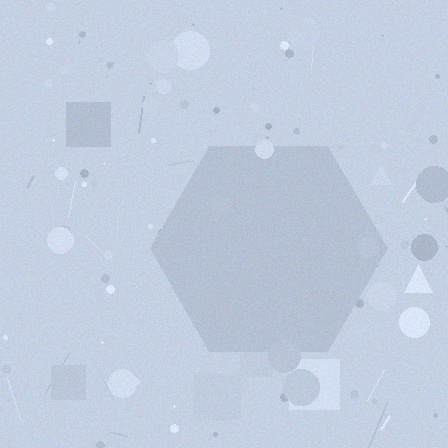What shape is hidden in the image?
A hexagon is hidden in the image.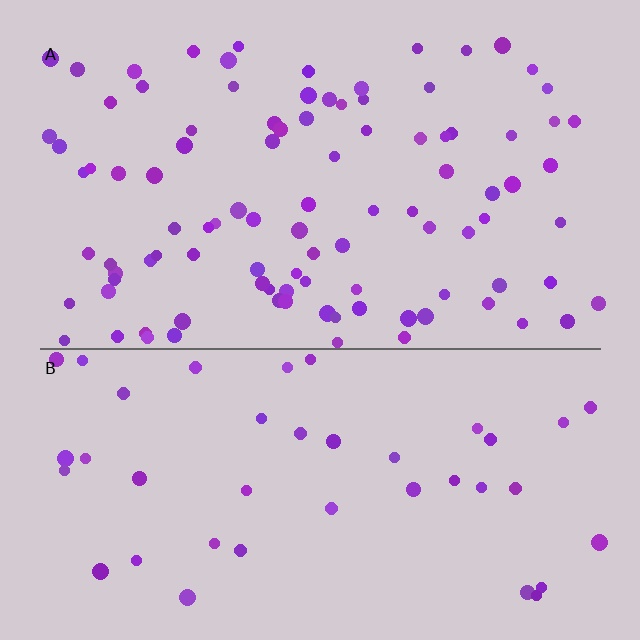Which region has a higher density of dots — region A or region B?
A (the top).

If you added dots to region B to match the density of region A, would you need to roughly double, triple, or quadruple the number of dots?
Approximately double.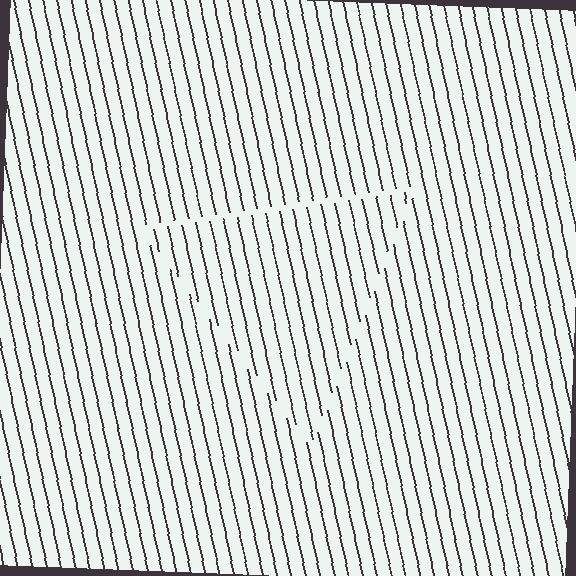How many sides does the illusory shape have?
3 sides — the line-ends trace a triangle.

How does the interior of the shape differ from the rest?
The interior of the shape contains the same grating, shifted by half a period — the contour is defined by the phase discontinuity where line-ends from the inner and outer gratings abut.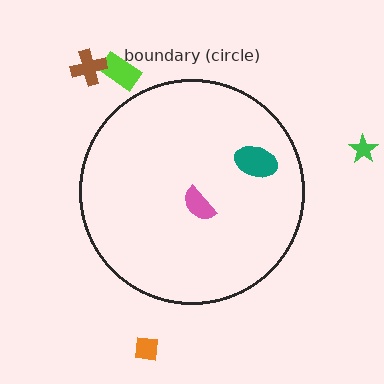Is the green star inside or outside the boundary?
Outside.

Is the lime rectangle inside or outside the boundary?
Outside.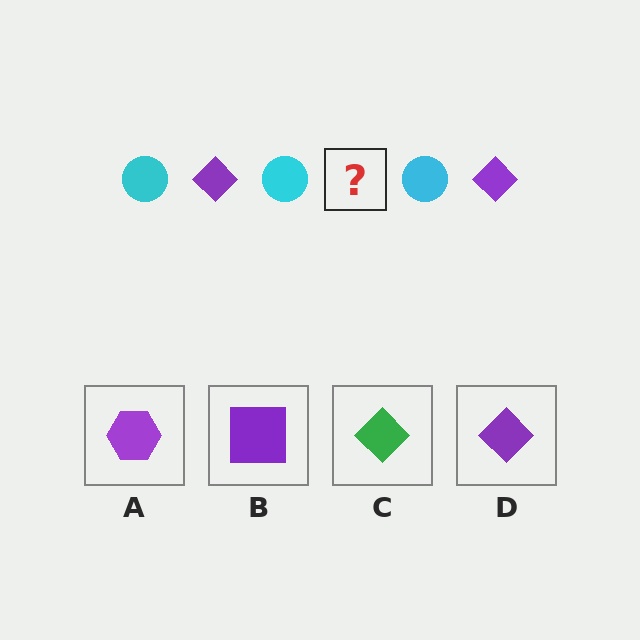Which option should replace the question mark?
Option D.